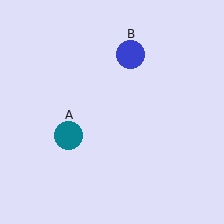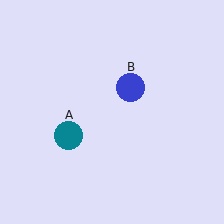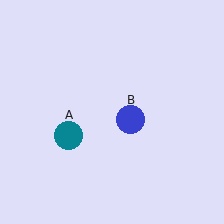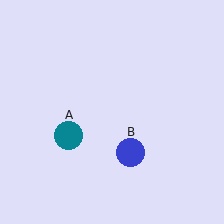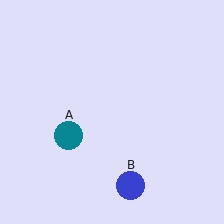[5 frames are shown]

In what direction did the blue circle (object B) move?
The blue circle (object B) moved down.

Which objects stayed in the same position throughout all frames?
Teal circle (object A) remained stationary.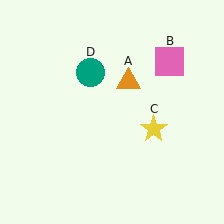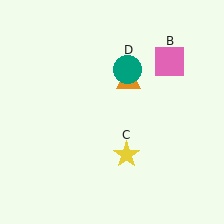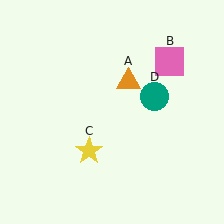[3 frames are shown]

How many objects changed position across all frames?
2 objects changed position: yellow star (object C), teal circle (object D).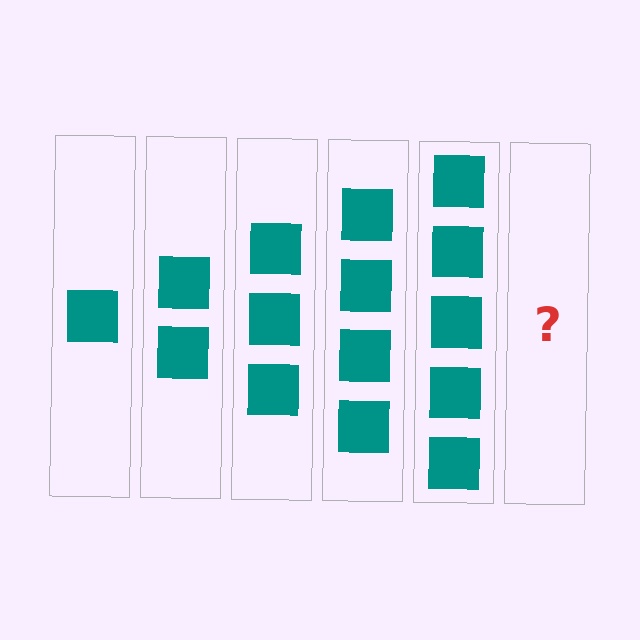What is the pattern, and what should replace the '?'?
The pattern is that each step adds one more square. The '?' should be 6 squares.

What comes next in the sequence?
The next element should be 6 squares.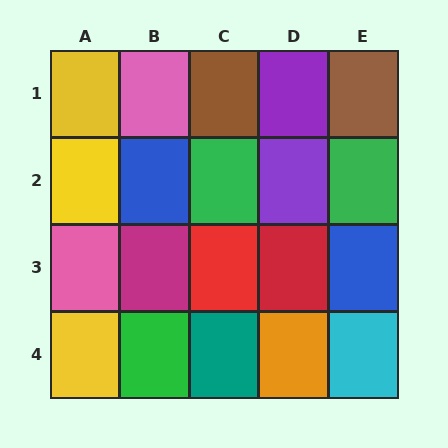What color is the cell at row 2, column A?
Yellow.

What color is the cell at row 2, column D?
Purple.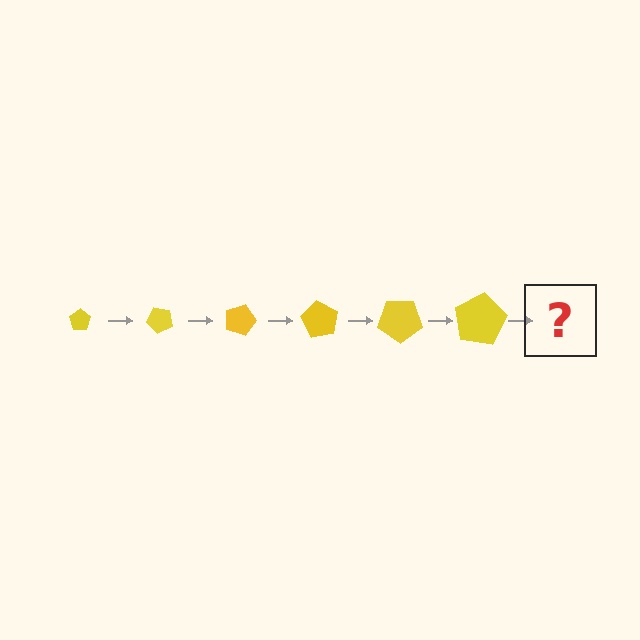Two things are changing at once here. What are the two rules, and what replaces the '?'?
The two rules are that the pentagon grows larger each step and it rotates 45 degrees each step. The '?' should be a pentagon, larger than the previous one and rotated 270 degrees from the start.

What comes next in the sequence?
The next element should be a pentagon, larger than the previous one and rotated 270 degrees from the start.